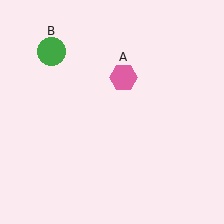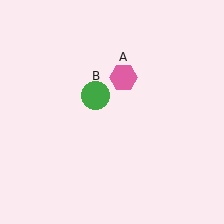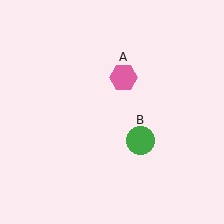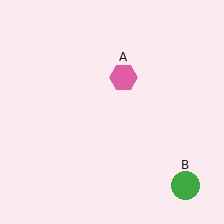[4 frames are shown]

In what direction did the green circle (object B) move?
The green circle (object B) moved down and to the right.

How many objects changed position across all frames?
1 object changed position: green circle (object B).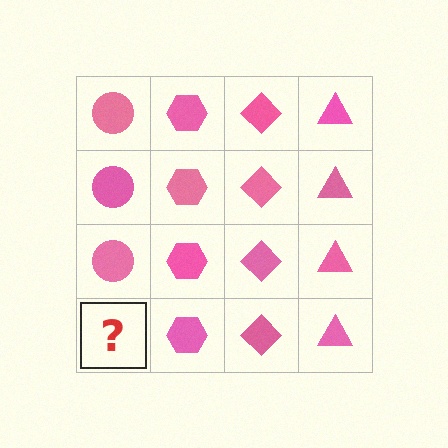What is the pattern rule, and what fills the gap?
The rule is that each column has a consistent shape. The gap should be filled with a pink circle.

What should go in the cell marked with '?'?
The missing cell should contain a pink circle.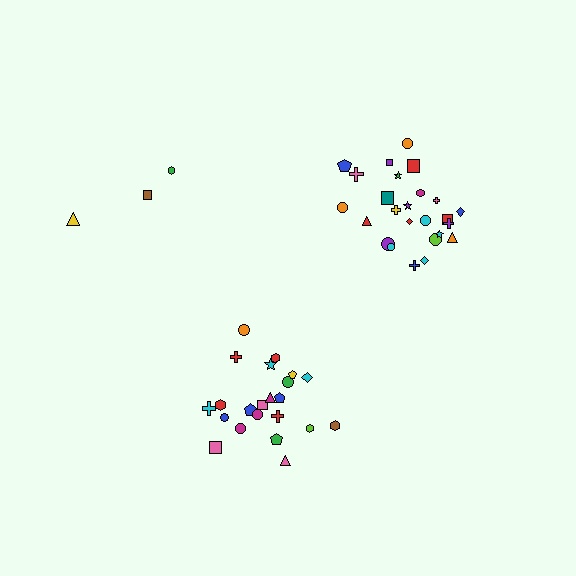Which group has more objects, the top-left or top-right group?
The top-right group.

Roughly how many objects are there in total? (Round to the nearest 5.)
Roughly 50 objects in total.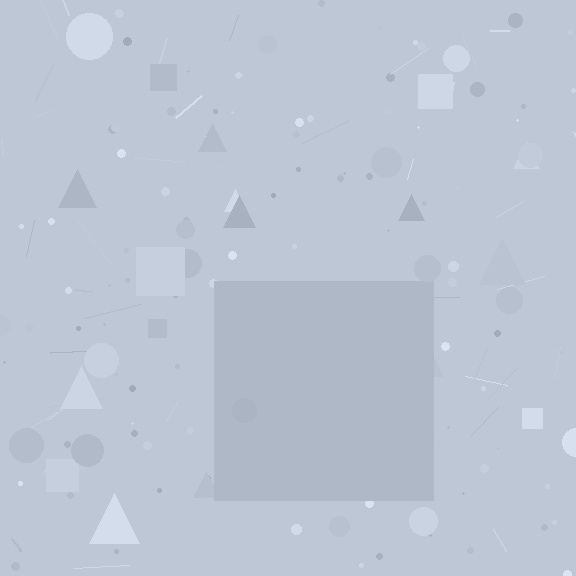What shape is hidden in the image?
A square is hidden in the image.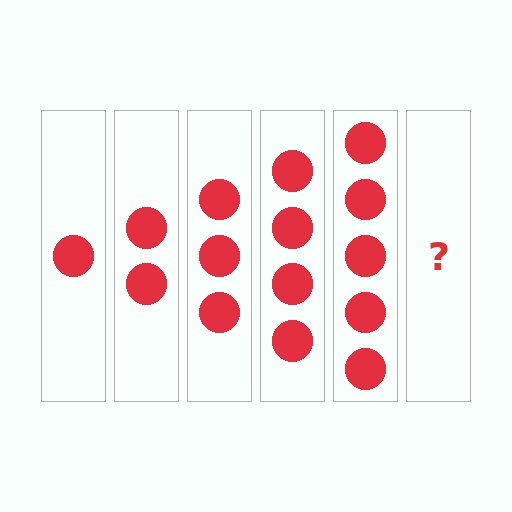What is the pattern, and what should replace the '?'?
The pattern is that each step adds one more circle. The '?' should be 6 circles.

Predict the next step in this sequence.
The next step is 6 circles.